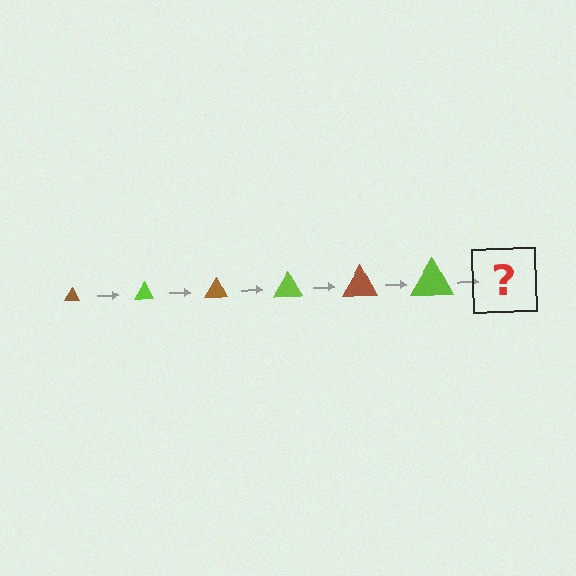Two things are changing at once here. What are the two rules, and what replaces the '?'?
The two rules are that the triangle grows larger each step and the color cycles through brown and lime. The '?' should be a brown triangle, larger than the previous one.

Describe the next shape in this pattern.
It should be a brown triangle, larger than the previous one.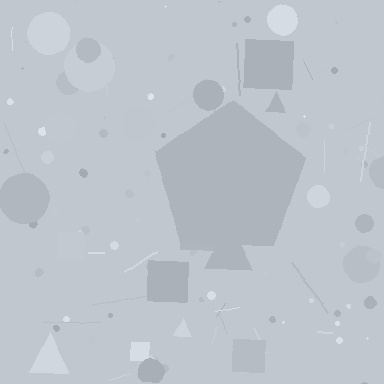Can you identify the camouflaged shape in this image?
The camouflaged shape is a pentagon.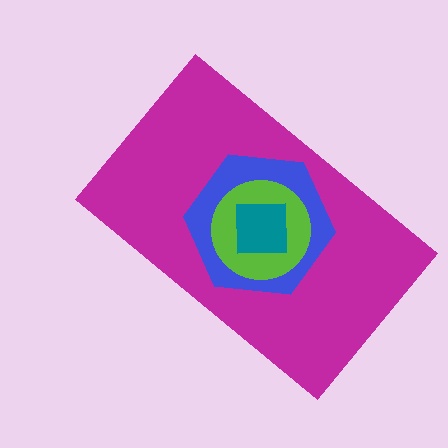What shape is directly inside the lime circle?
The teal square.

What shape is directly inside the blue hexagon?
The lime circle.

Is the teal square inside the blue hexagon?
Yes.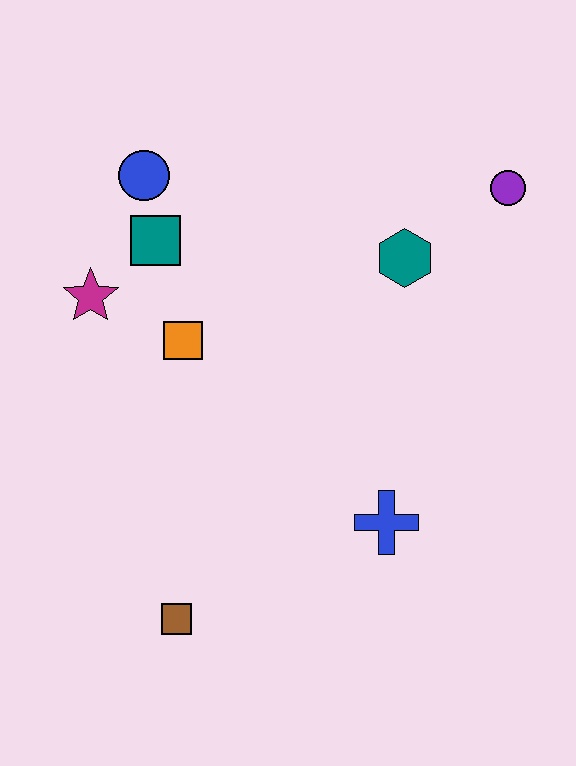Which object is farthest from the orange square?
The purple circle is farthest from the orange square.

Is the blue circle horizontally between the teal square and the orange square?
No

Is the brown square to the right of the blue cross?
No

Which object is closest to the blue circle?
The teal square is closest to the blue circle.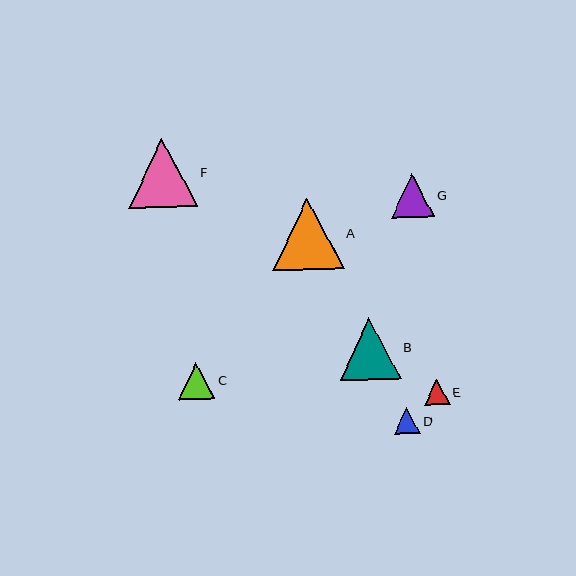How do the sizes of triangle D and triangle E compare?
Triangle D and triangle E are approximately the same size.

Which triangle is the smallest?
Triangle E is the smallest with a size of approximately 25 pixels.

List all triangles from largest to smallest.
From largest to smallest: A, F, B, G, C, D, E.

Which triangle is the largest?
Triangle A is the largest with a size of approximately 72 pixels.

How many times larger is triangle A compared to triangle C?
Triangle A is approximately 2.0 times the size of triangle C.